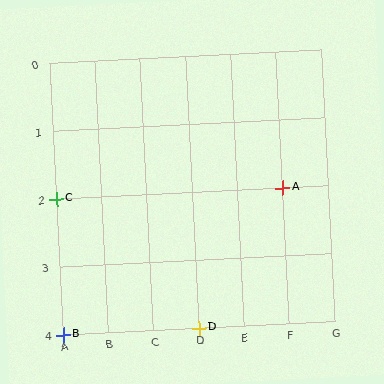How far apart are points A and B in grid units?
Points A and B are 5 columns and 2 rows apart (about 5.4 grid units diagonally).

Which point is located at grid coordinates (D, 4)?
Point D is at (D, 4).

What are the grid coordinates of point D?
Point D is at grid coordinates (D, 4).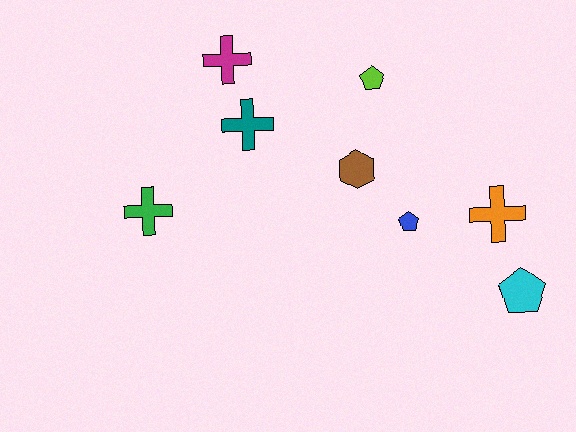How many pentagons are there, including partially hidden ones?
There are 3 pentagons.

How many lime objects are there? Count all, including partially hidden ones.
There is 1 lime object.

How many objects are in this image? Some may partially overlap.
There are 8 objects.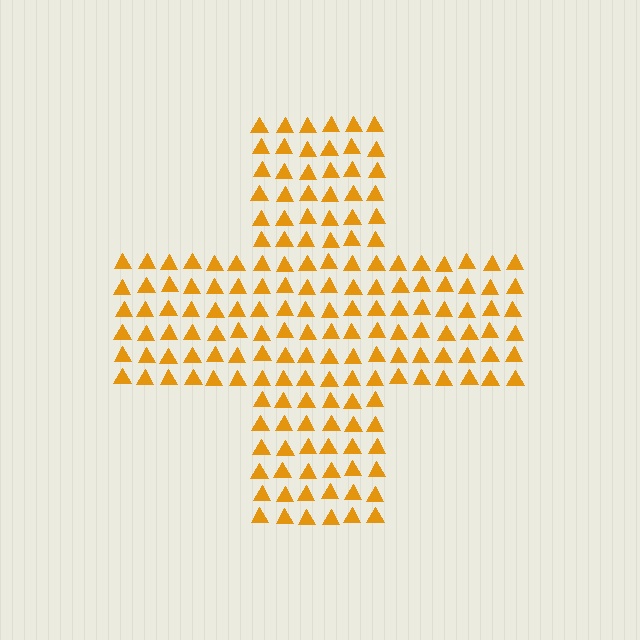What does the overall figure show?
The overall figure shows a cross.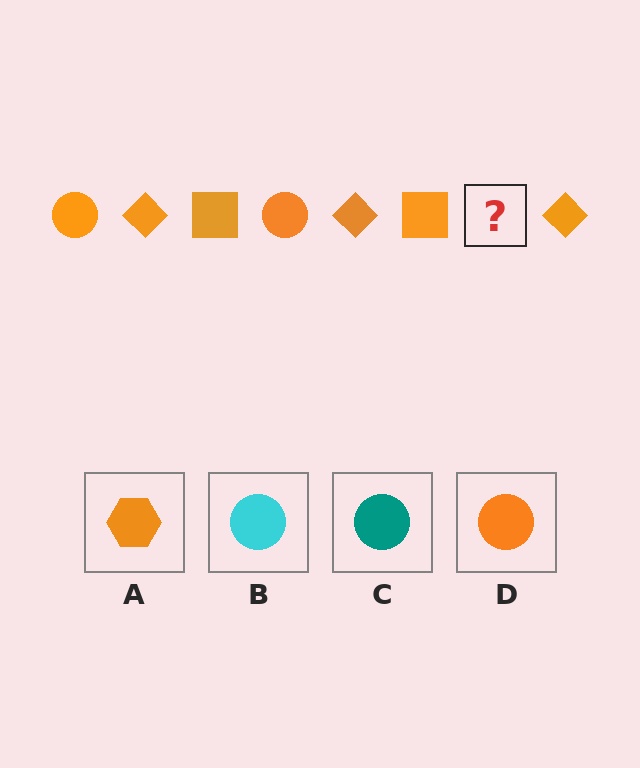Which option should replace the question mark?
Option D.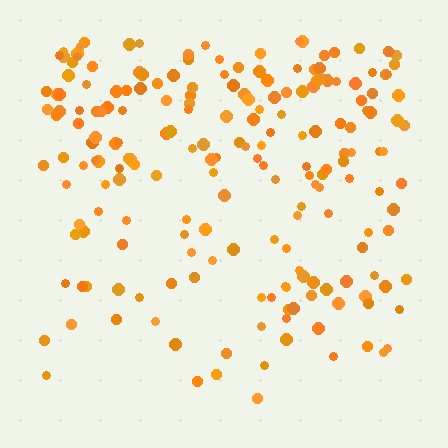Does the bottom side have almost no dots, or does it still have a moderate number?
Still a moderate number, just noticeably fewer than the top.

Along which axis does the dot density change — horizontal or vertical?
Vertical.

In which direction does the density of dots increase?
From bottom to top, with the top side densest.